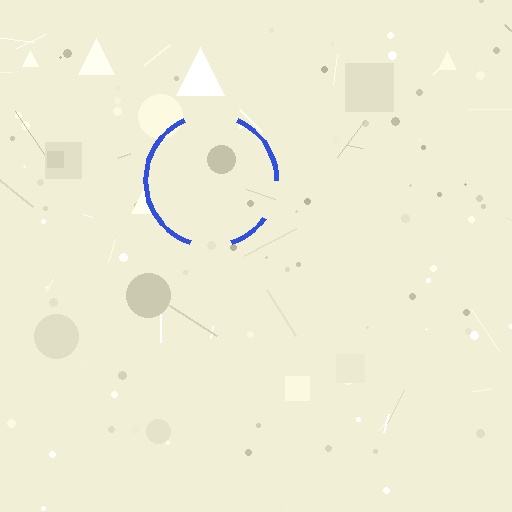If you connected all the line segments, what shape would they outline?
They would outline a circle.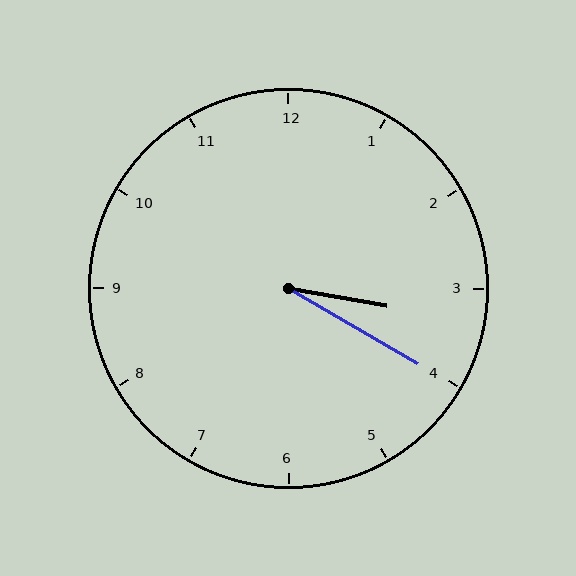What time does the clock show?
3:20.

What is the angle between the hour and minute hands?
Approximately 20 degrees.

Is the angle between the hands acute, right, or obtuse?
It is acute.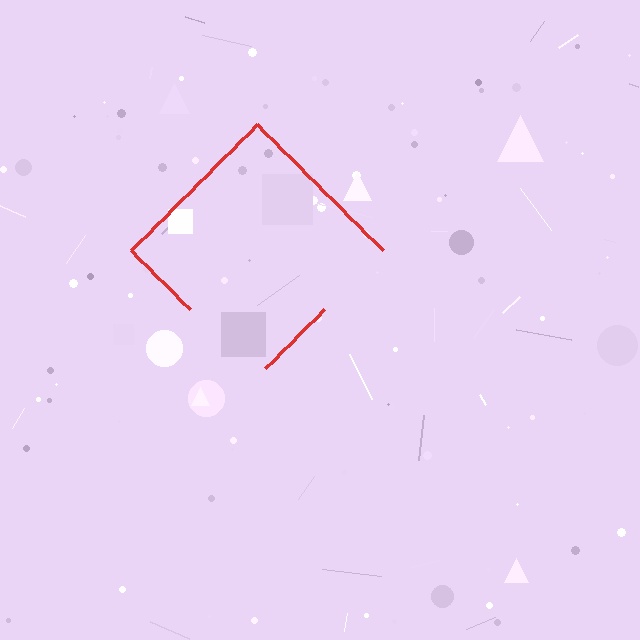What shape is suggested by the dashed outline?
The dashed outline suggests a diamond.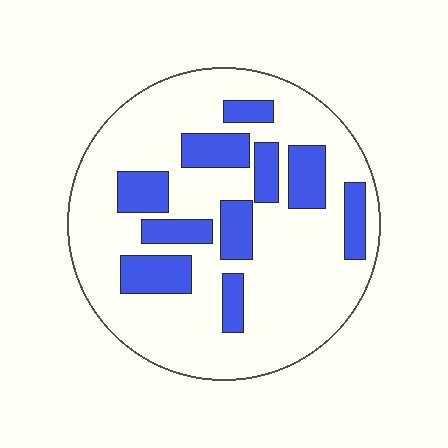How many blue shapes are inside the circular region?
10.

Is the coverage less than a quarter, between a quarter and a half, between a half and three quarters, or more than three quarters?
Between a quarter and a half.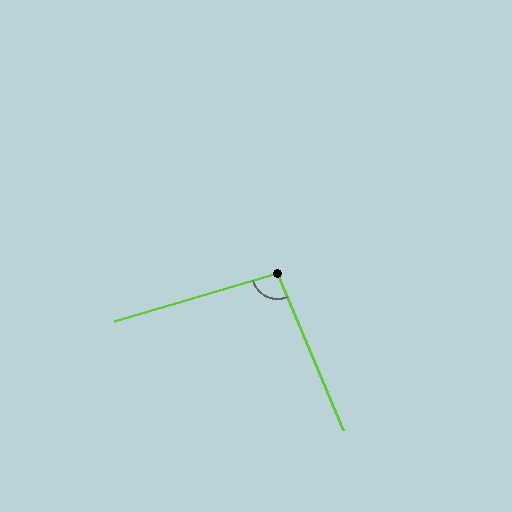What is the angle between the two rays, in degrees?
Approximately 96 degrees.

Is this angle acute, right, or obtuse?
It is obtuse.